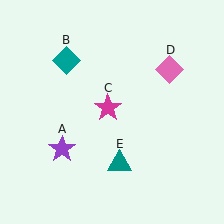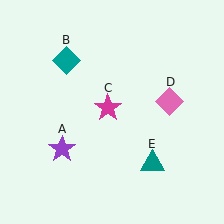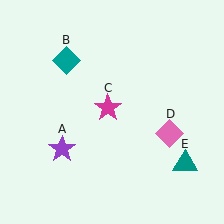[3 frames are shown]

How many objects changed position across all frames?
2 objects changed position: pink diamond (object D), teal triangle (object E).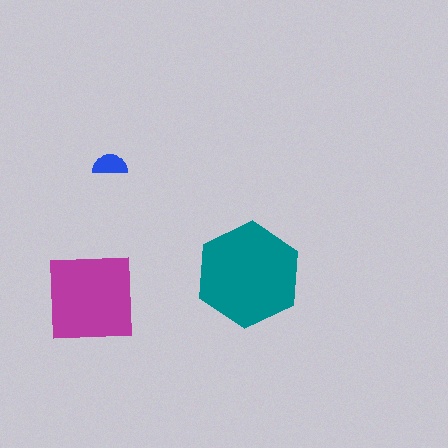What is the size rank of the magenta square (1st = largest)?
2nd.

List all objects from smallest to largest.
The blue semicircle, the magenta square, the teal hexagon.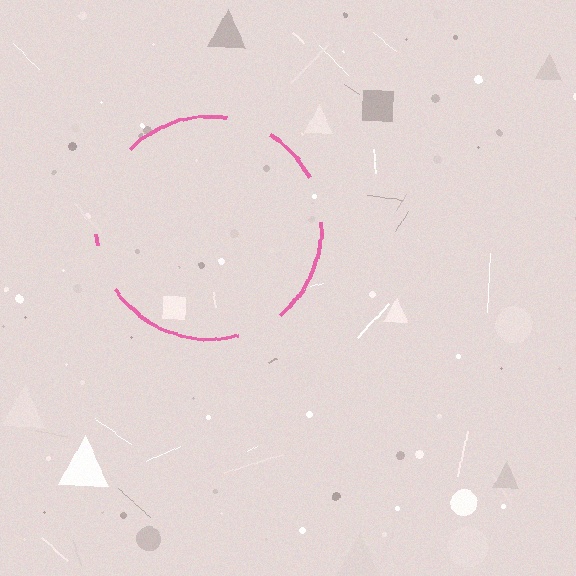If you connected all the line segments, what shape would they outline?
They would outline a circle.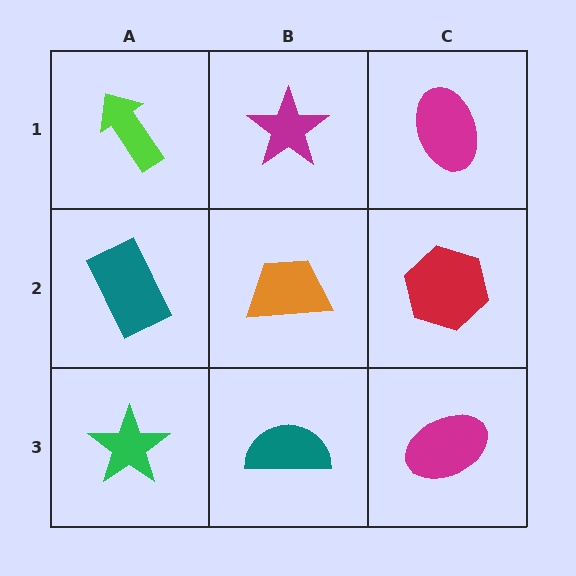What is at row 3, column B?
A teal semicircle.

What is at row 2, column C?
A red hexagon.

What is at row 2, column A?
A teal rectangle.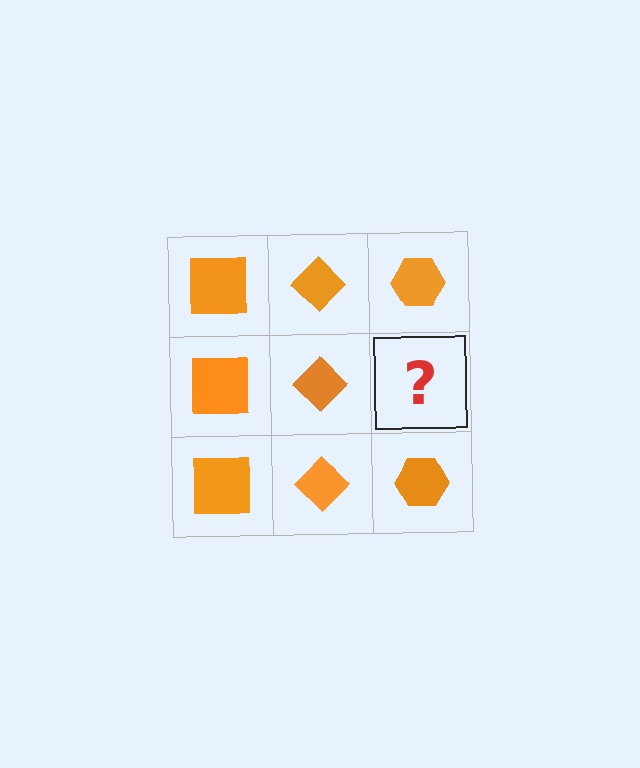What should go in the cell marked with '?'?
The missing cell should contain an orange hexagon.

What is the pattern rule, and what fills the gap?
The rule is that each column has a consistent shape. The gap should be filled with an orange hexagon.